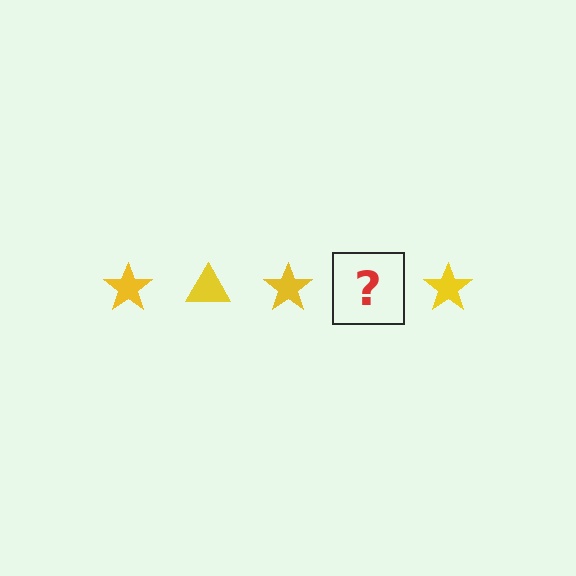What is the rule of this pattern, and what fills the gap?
The rule is that the pattern cycles through star, triangle shapes in yellow. The gap should be filled with a yellow triangle.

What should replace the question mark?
The question mark should be replaced with a yellow triangle.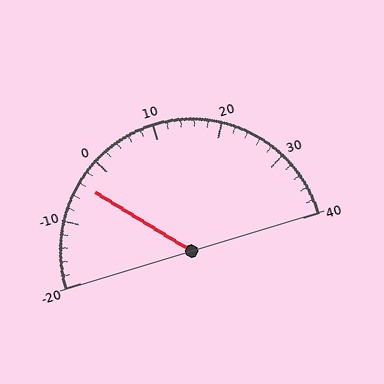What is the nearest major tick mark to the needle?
The nearest major tick mark is 0.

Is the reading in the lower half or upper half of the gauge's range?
The reading is in the lower half of the range (-20 to 40).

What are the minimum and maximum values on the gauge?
The gauge ranges from -20 to 40.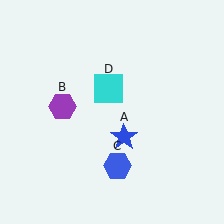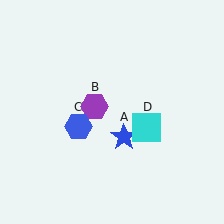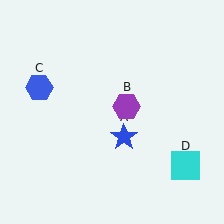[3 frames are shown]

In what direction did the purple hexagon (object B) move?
The purple hexagon (object B) moved right.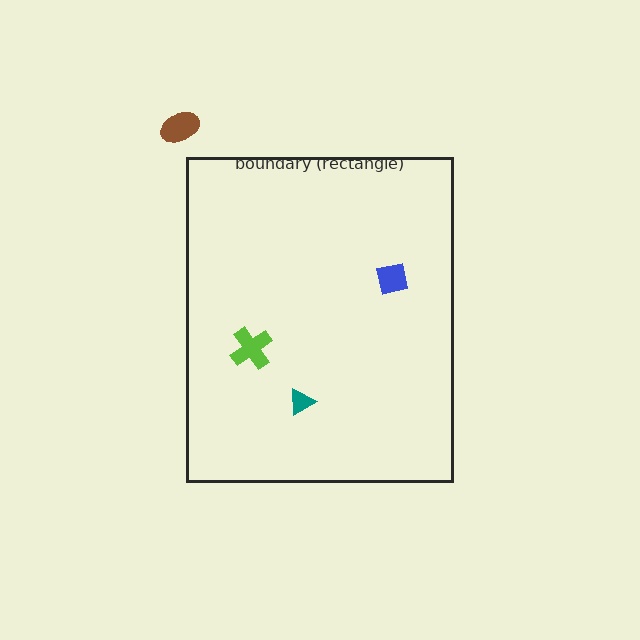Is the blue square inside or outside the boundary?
Inside.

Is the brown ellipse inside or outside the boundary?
Outside.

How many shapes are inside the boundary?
3 inside, 1 outside.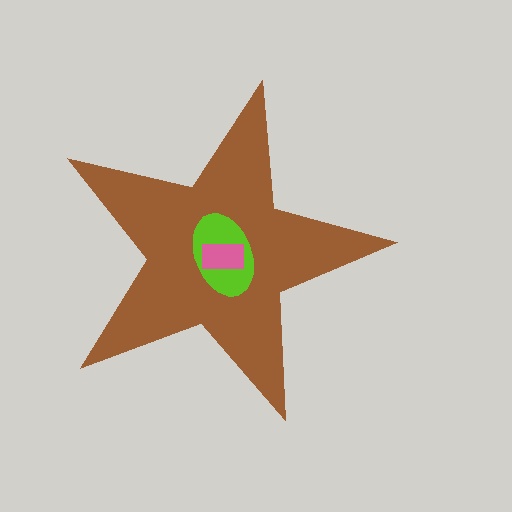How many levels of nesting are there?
3.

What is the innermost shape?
The pink rectangle.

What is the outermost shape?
The brown star.